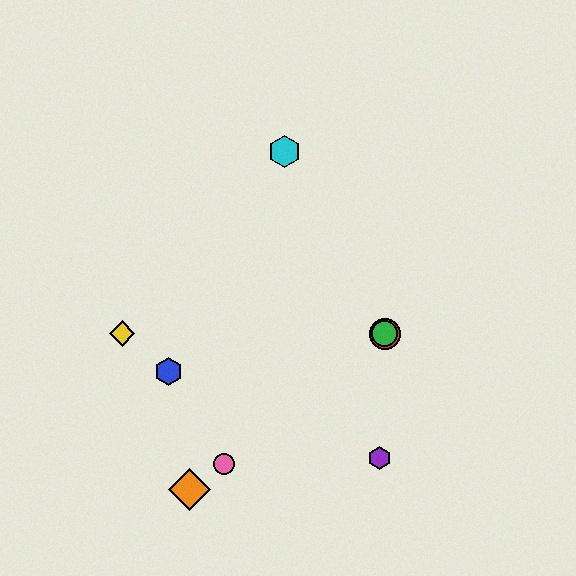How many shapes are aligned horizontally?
3 shapes (the red circle, the green circle, the yellow diamond) are aligned horizontally.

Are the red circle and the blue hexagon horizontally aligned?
No, the red circle is at y≈334 and the blue hexagon is at y≈372.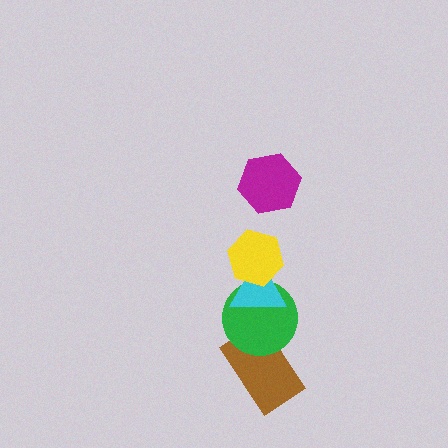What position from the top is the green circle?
The green circle is 4th from the top.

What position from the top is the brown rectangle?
The brown rectangle is 5th from the top.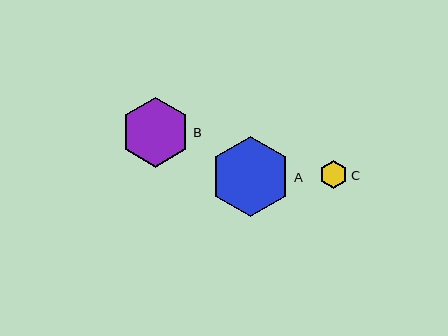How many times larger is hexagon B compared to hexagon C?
Hexagon B is approximately 2.5 times the size of hexagon C.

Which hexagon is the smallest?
Hexagon C is the smallest with a size of approximately 28 pixels.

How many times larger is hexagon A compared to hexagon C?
Hexagon A is approximately 2.9 times the size of hexagon C.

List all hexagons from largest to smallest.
From largest to smallest: A, B, C.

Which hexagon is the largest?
Hexagon A is the largest with a size of approximately 80 pixels.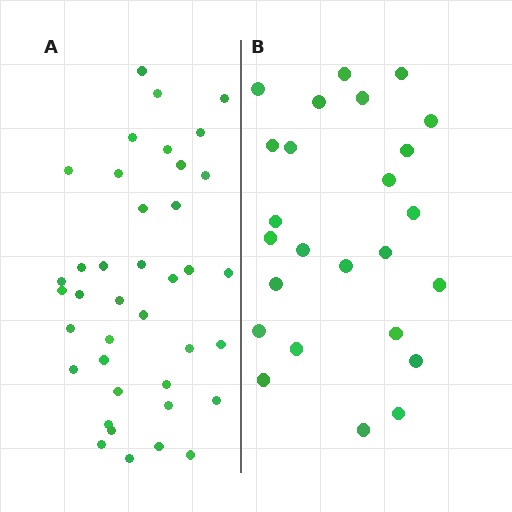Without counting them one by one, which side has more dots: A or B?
Region A (the left region) has more dots.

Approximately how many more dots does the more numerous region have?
Region A has approximately 15 more dots than region B.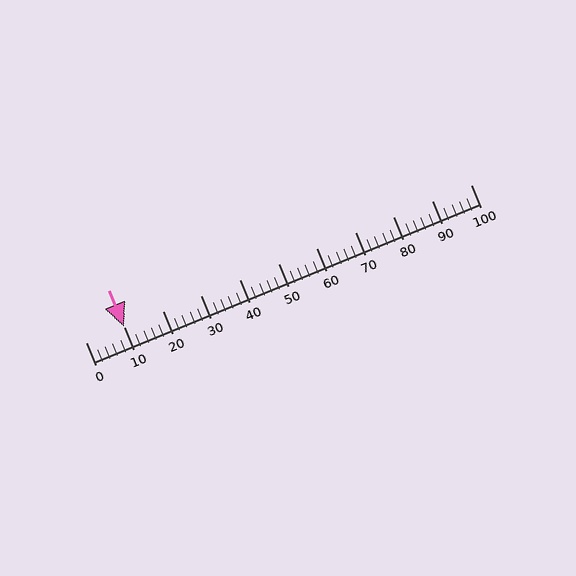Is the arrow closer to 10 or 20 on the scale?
The arrow is closer to 10.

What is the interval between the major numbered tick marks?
The major tick marks are spaced 10 units apart.